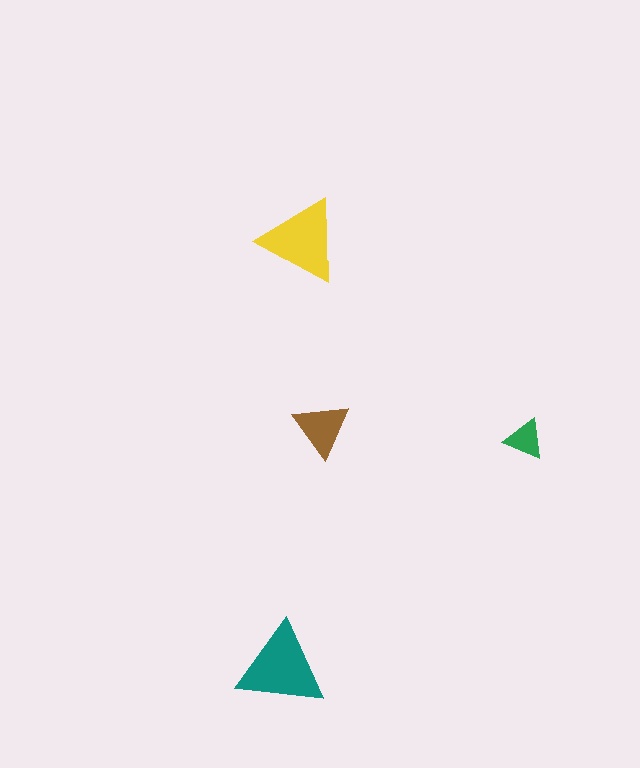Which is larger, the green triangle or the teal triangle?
The teal one.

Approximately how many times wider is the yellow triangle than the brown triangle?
About 1.5 times wider.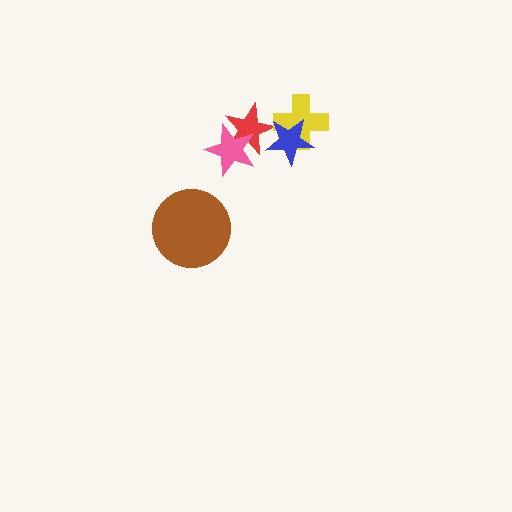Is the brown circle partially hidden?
No, no other shape covers it.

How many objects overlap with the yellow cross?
1 object overlaps with the yellow cross.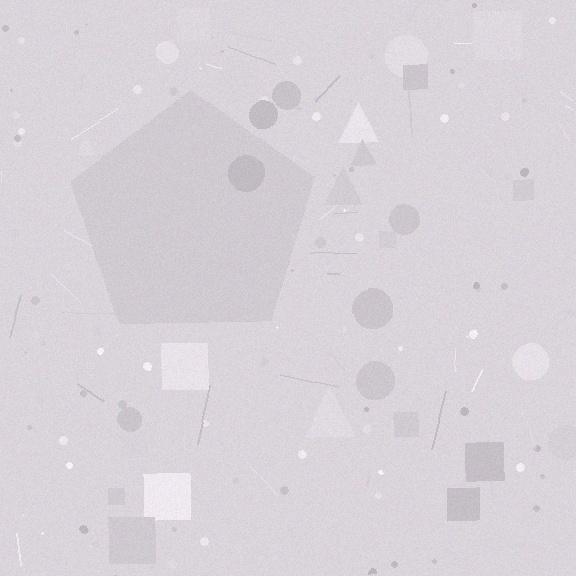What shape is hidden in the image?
A pentagon is hidden in the image.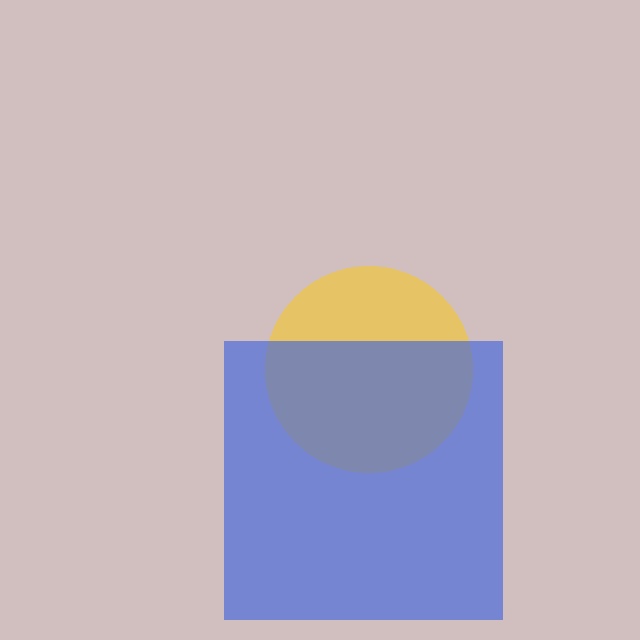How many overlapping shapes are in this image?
There are 2 overlapping shapes in the image.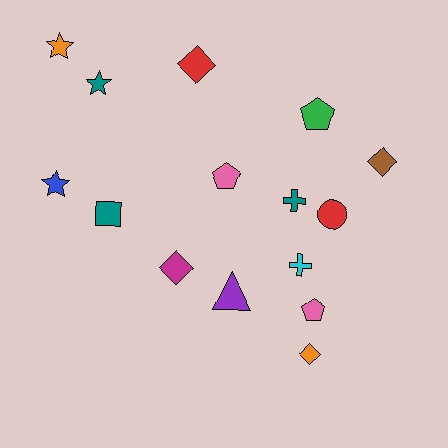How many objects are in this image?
There are 15 objects.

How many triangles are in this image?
There is 1 triangle.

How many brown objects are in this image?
There is 1 brown object.